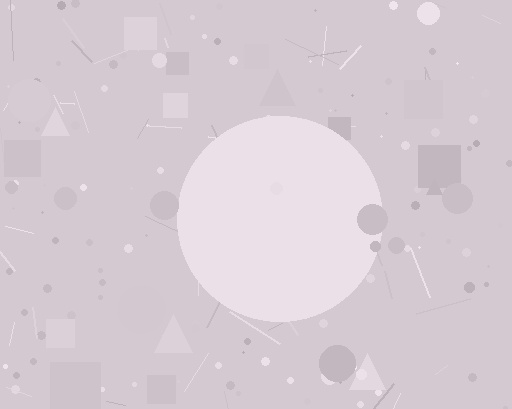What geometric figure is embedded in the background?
A circle is embedded in the background.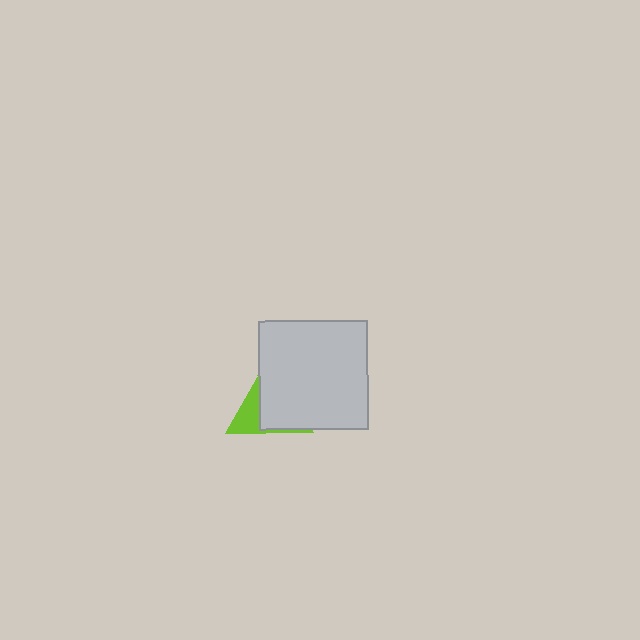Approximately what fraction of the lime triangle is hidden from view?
Roughly 65% of the lime triangle is hidden behind the light gray square.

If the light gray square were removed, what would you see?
You would see the complete lime triangle.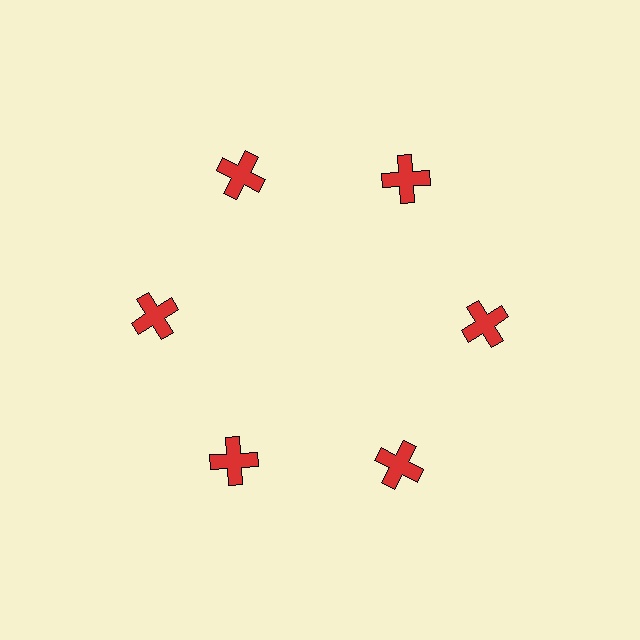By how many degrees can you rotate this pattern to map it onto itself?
The pattern maps onto itself every 60 degrees of rotation.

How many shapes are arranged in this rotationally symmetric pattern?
There are 6 shapes, arranged in 6 groups of 1.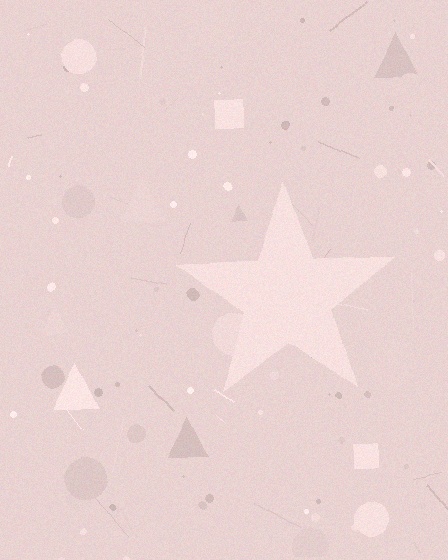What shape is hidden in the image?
A star is hidden in the image.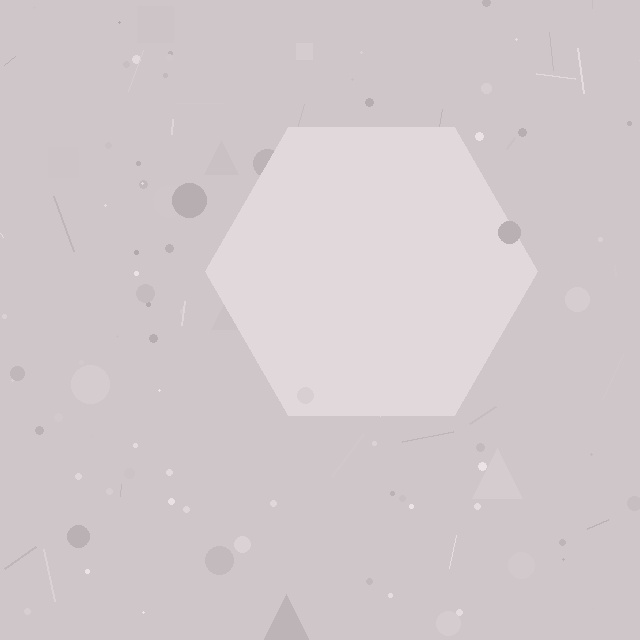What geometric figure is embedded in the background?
A hexagon is embedded in the background.